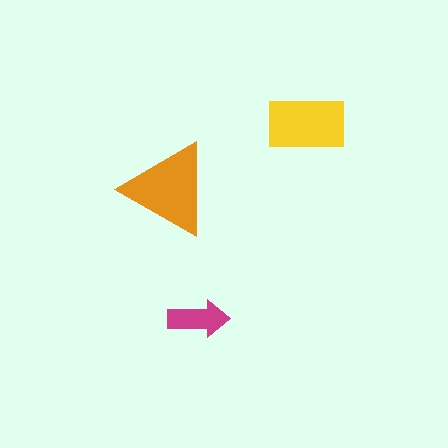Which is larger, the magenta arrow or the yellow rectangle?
The yellow rectangle.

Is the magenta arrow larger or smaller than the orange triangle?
Smaller.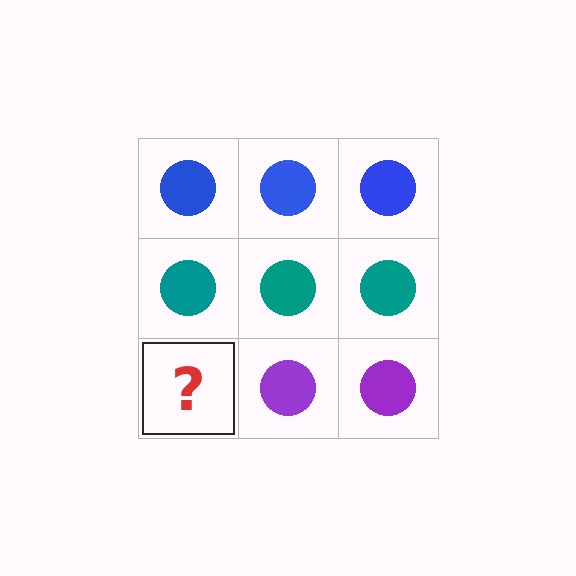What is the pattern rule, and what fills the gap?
The rule is that each row has a consistent color. The gap should be filled with a purple circle.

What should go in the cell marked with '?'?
The missing cell should contain a purple circle.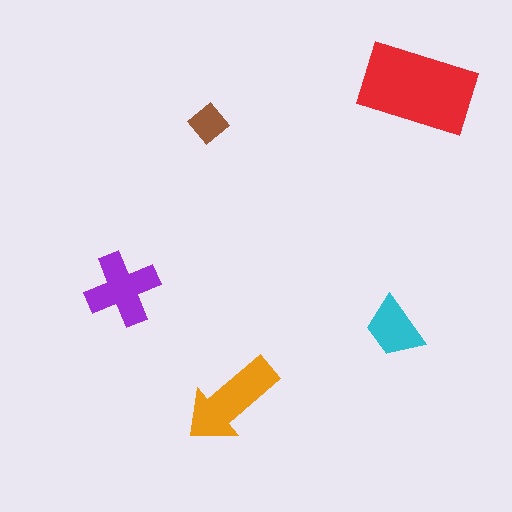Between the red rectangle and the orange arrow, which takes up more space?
The red rectangle.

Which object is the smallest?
The brown diamond.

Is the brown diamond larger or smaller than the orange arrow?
Smaller.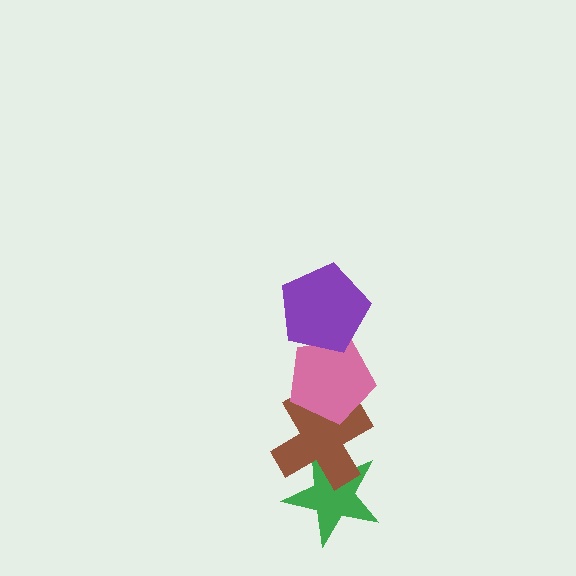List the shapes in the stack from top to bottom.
From top to bottom: the purple pentagon, the pink pentagon, the brown cross, the green star.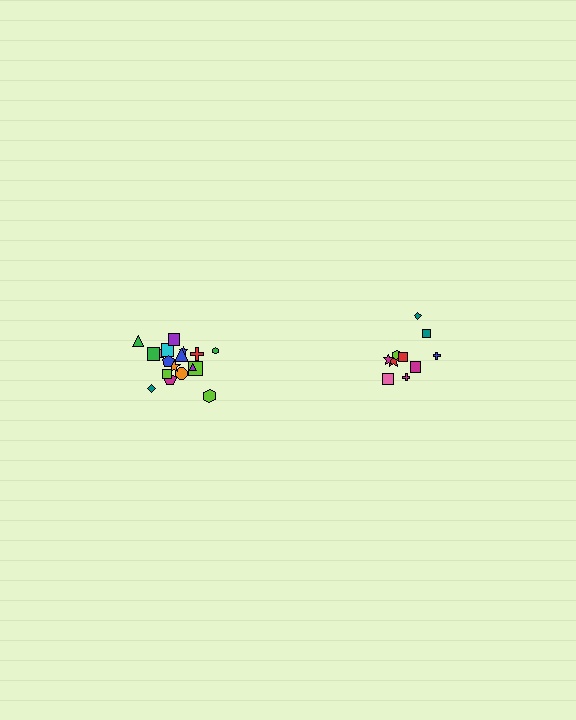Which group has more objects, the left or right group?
The left group.